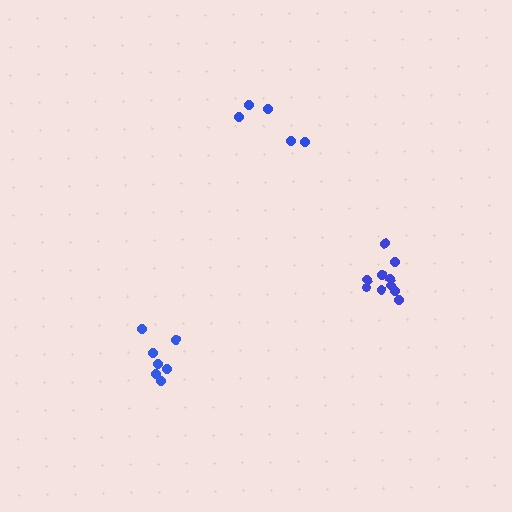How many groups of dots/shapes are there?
There are 3 groups.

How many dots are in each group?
Group 1: 7 dots, Group 2: 5 dots, Group 3: 10 dots (22 total).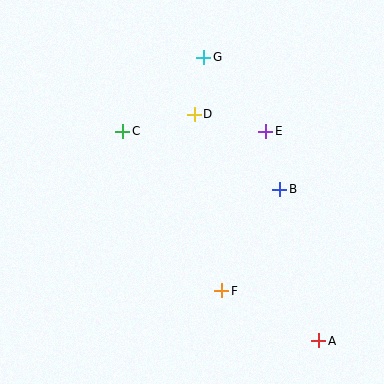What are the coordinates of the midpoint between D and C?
The midpoint between D and C is at (159, 123).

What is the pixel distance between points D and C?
The distance between D and C is 73 pixels.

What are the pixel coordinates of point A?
Point A is at (319, 341).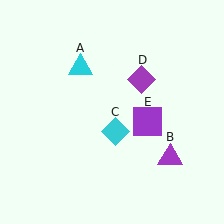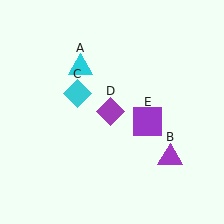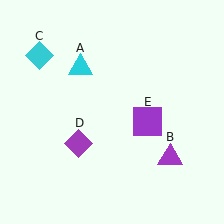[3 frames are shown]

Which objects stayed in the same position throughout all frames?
Cyan triangle (object A) and purple triangle (object B) and purple square (object E) remained stationary.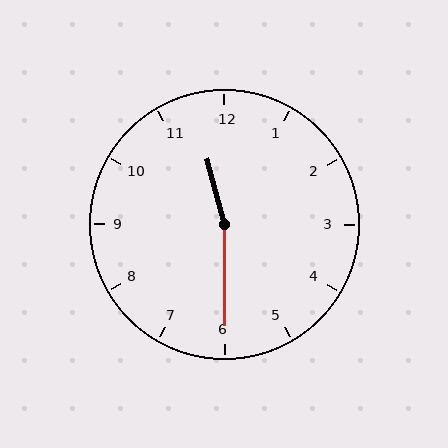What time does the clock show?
11:30.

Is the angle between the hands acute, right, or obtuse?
It is obtuse.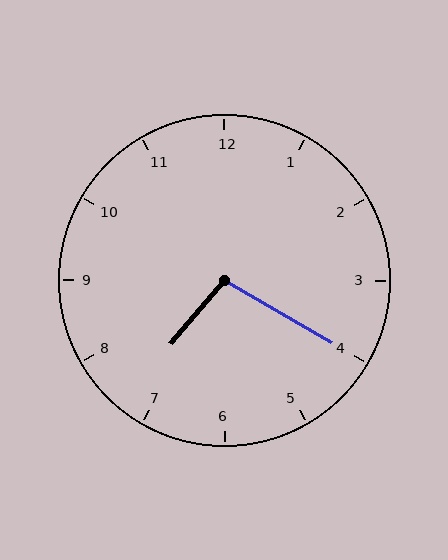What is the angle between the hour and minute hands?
Approximately 100 degrees.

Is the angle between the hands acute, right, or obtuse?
It is obtuse.